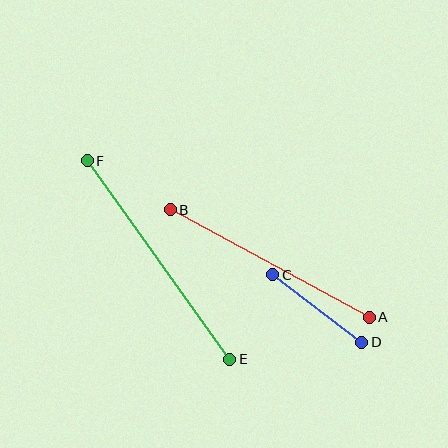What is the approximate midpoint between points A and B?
The midpoint is at approximately (270, 263) pixels.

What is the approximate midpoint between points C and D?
The midpoint is at approximately (317, 309) pixels.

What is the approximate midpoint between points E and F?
The midpoint is at approximately (158, 260) pixels.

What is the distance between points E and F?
The distance is approximately 244 pixels.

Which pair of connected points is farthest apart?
Points E and F are farthest apart.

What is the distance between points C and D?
The distance is approximately 111 pixels.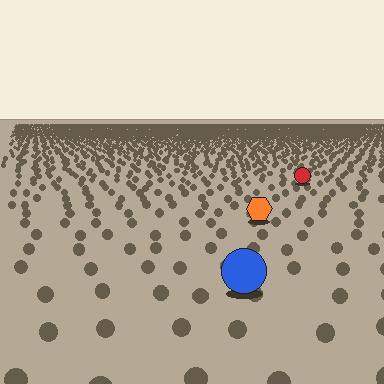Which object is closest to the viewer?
The blue circle is closest. The texture marks near it are larger and more spread out.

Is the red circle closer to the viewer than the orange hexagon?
No. The orange hexagon is closer — you can tell from the texture gradient: the ground texture is coarser near it.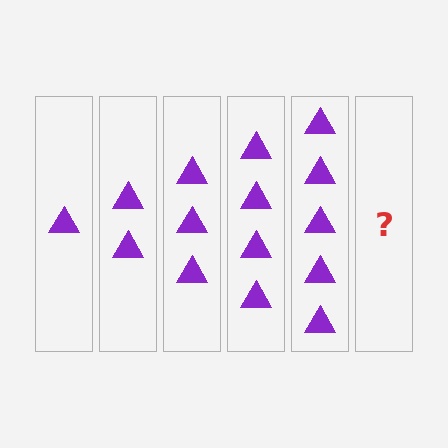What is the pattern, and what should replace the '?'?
The pattern is that each step adds one more triangle. The '?' should be 6 triangles.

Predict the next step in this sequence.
The next step is 6 triangles.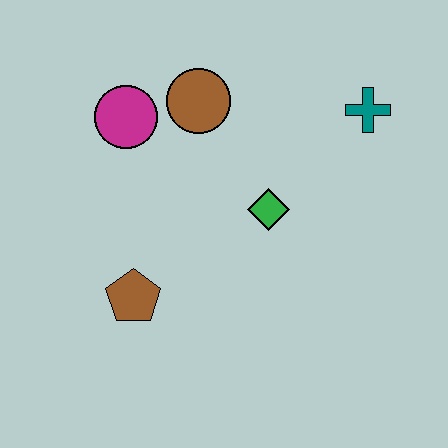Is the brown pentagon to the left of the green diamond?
Yes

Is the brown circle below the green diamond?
No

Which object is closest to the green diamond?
The brown circle is closest to the green diamond.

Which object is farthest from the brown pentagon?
The teal cross is farthest from the brown pentagon.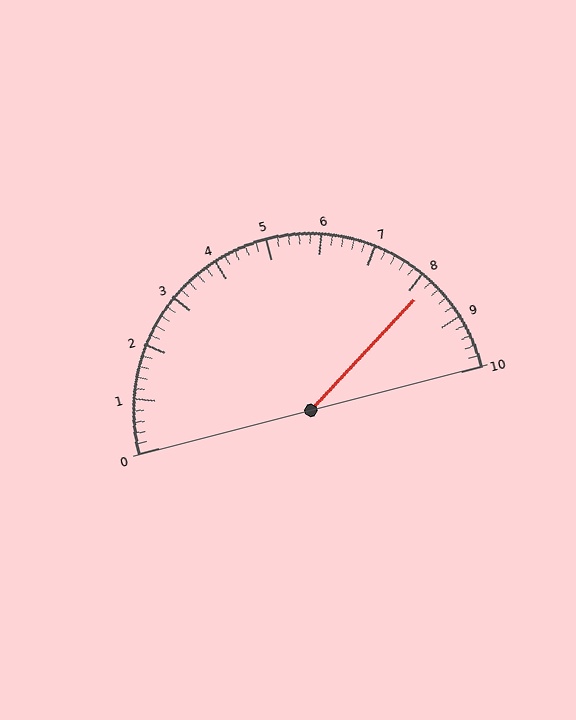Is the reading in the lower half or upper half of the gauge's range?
The reading is in the upper half of the range (0 to 10).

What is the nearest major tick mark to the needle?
The nearest major tick mark is 8.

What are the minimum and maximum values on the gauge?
The gauge ranges from 0 to 10.